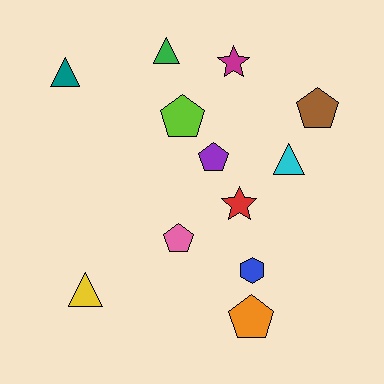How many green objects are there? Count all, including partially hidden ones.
There is 1 green object.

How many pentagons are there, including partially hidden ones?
There are 5 pentagons.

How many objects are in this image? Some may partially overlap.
There are 12 objects.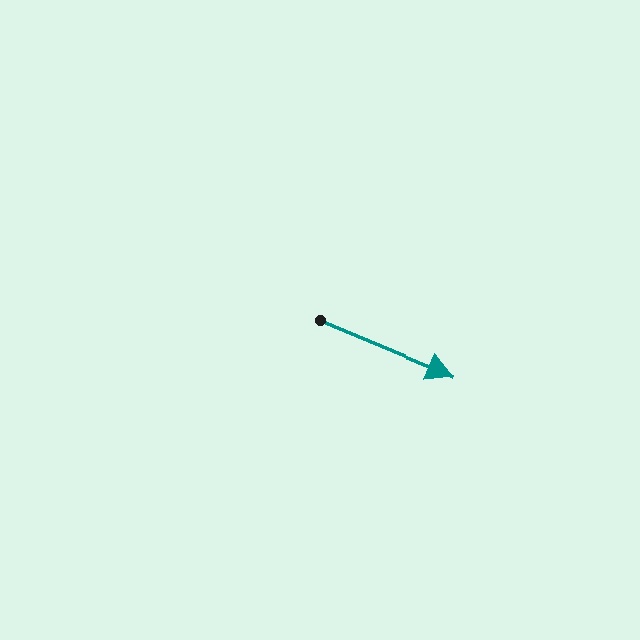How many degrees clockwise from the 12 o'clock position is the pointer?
Approximately 113 degrees.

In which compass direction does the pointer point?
Southeast.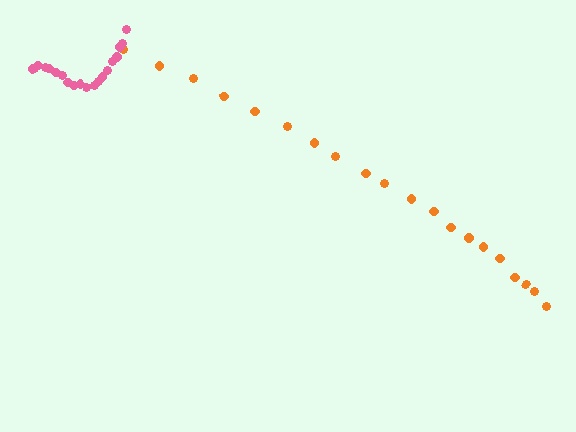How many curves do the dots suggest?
There are 2 distinct paths.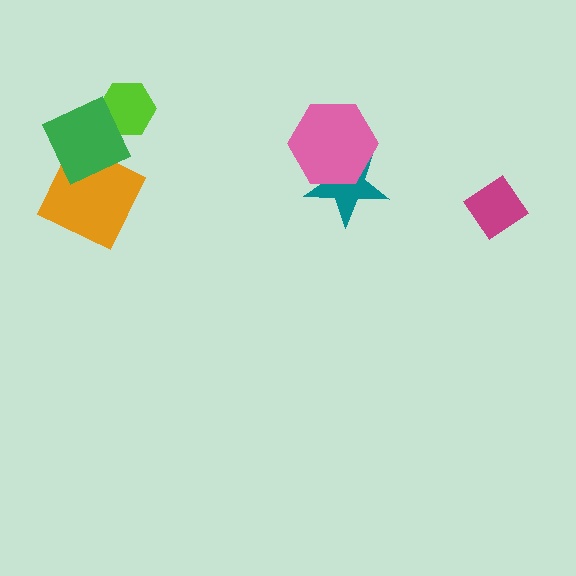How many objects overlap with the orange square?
1 object overlaps with the orange square.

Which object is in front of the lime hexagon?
The green diamond is in front of the lime hexagon.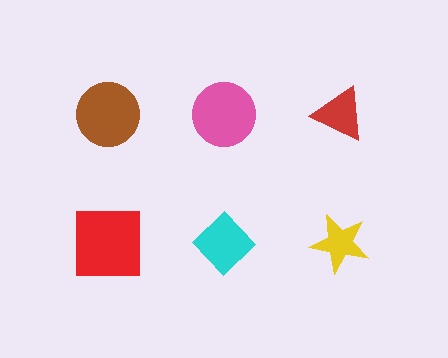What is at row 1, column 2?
A pink circle.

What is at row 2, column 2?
A cyan diamond.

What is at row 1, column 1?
A brown circle.